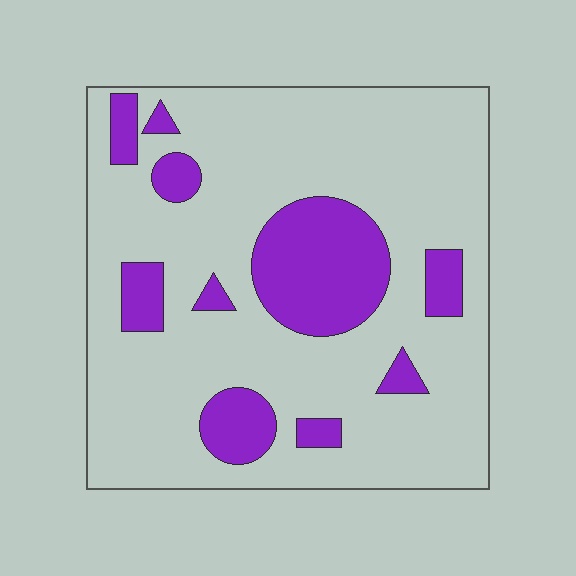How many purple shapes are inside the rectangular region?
10.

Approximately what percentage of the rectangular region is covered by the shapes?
Approximately 20%.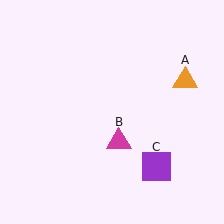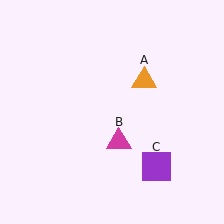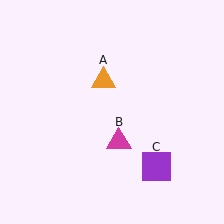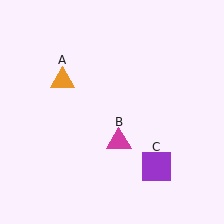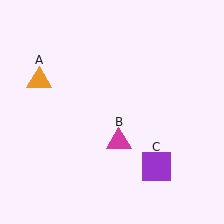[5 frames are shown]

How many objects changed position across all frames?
1 object changed position: orange triangle (object A).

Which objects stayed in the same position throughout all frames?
Magenta triangle (object B) and purple square (object C) remained stationary.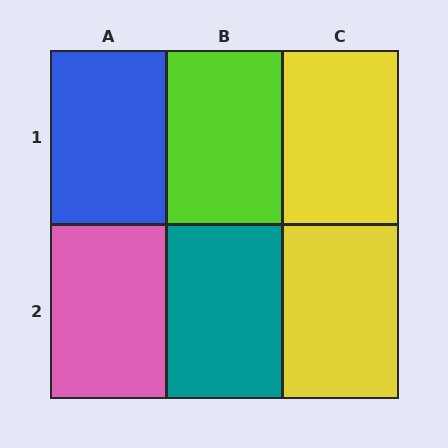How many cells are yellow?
2 cells are yellow.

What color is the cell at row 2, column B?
Teal.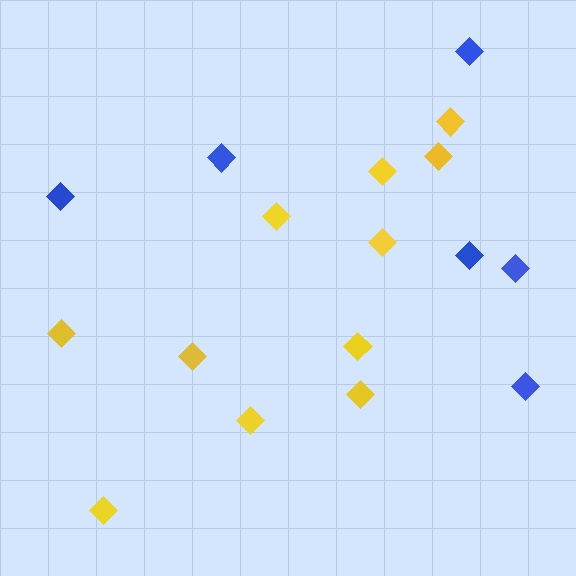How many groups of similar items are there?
There are 2 groups: one group of blue diamonds (6) and one group of yellow diamonds (11).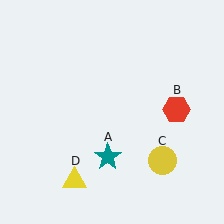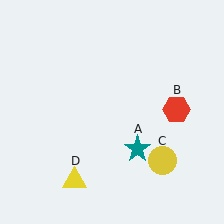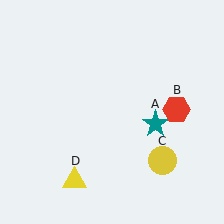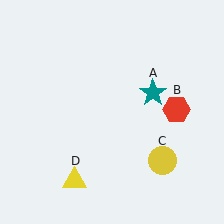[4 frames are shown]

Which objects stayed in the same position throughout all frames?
Red hexagon (object B) and yellow circle (object C) and yellow triangle (object D) remained stationary.